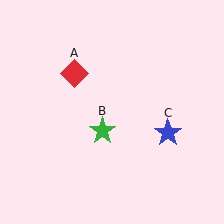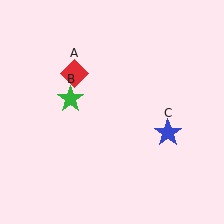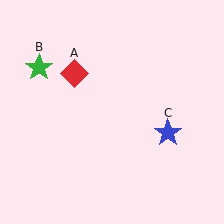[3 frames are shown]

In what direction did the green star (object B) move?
The green star (object B) moved up and to the left.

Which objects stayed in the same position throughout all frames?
Red diamond (object A) and blue star (object C) remained stationary.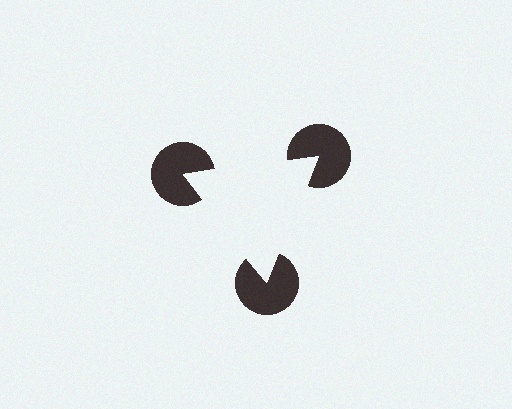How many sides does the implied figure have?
3 sides.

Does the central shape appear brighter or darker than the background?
It typically appears slightly brighter than the background, even though no actual brightness change is drawn.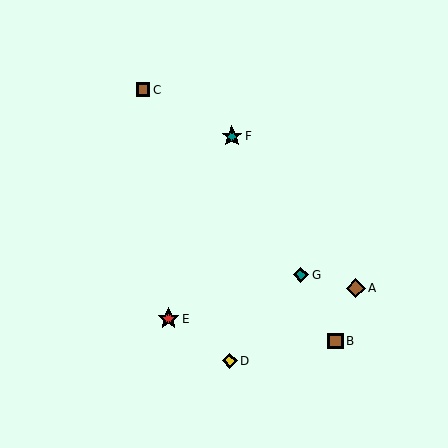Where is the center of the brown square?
The center of the brown square is at (143, 90).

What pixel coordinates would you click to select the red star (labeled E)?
Click at (168, 319) to select the red star E.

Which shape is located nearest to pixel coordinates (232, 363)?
The yellow diamond (labeled D) at (230, 361) is nearest to that location.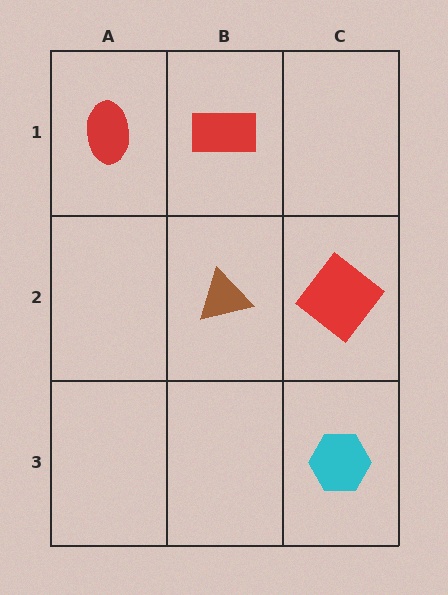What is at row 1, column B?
A red rectangle.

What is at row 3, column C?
A cyan hexagon.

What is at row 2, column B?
A brown triangle.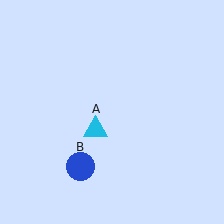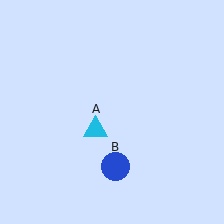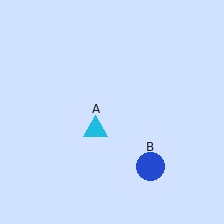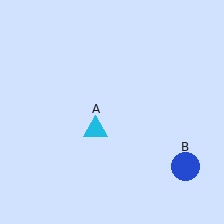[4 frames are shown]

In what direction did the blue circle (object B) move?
The blue circle (object B) moved right.